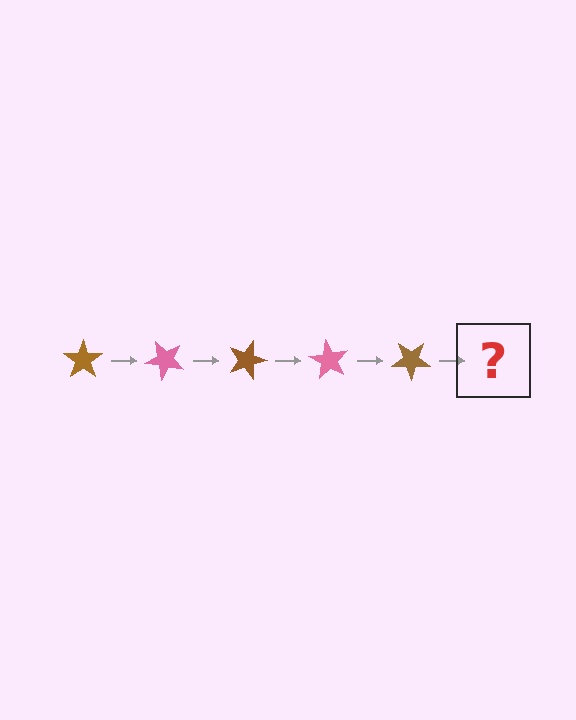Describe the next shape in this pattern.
It should be a pink star, rotated 225 degrees from the start.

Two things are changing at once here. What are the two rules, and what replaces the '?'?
The two rules are that it rotates 45 degrees each step and the color cycles through brown and pink. The '?' should be a pink star, rotated 225 degrees from the start.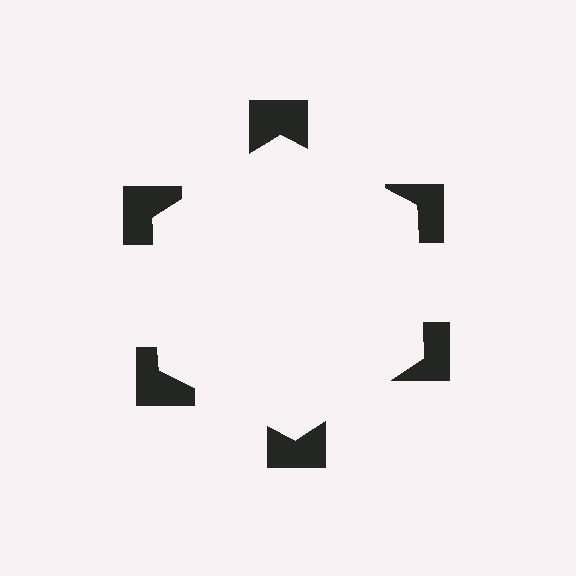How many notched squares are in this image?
There are 6 — one at each vertex of the illusory hexagon.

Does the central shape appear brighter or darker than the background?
It typically appears slightly brighter than the background, even though no actual brightness change is drawn.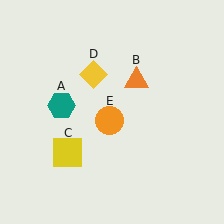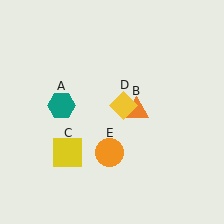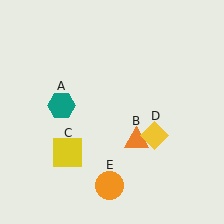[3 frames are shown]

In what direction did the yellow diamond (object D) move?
The yellow diamond (object D) moved down and to the right.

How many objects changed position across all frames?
3 objects changed position: orange triangle (object B), yellow diamond (object D), orange circle (object E).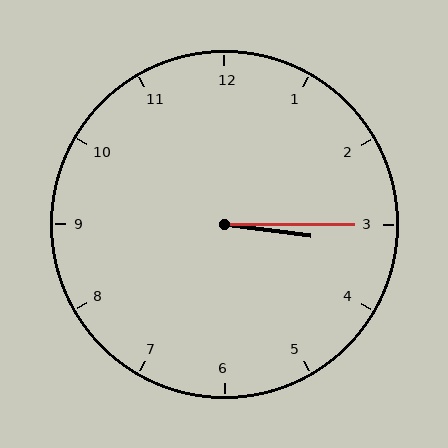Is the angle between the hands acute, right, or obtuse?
It is acute.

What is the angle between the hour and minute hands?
Approximately 8 degrees.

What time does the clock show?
3:15.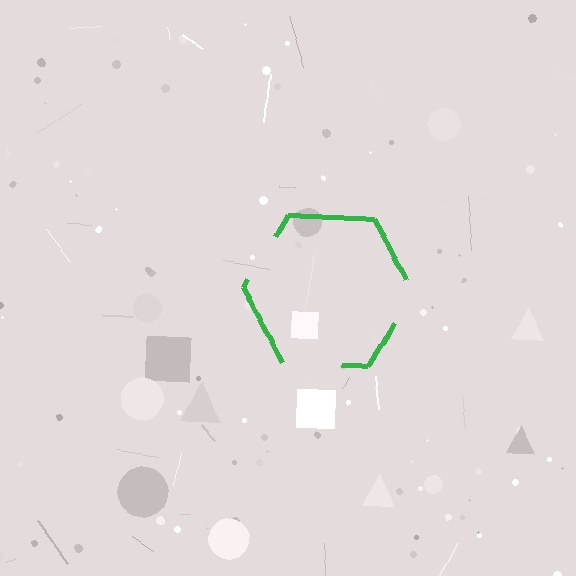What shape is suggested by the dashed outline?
The dashed outline suggests a hexagon.